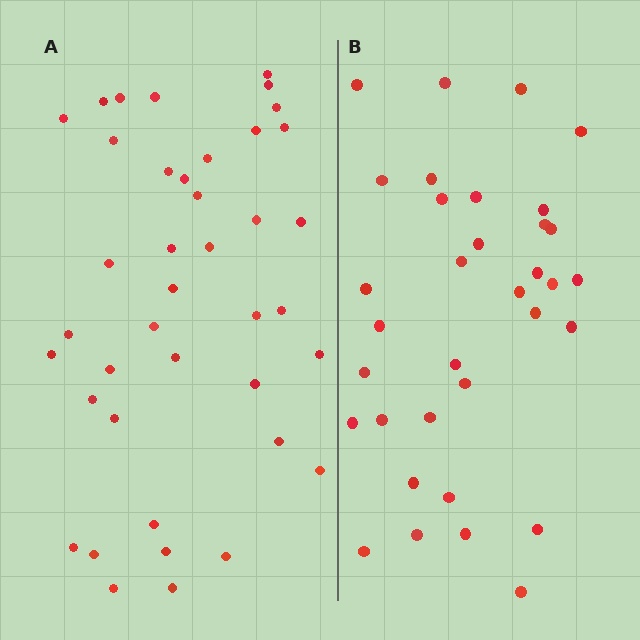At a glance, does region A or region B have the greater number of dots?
Region A (the left region) has more dots.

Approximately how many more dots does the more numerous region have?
Region A has about 6 more dots than region B.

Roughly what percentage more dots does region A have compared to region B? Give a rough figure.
About 20% more.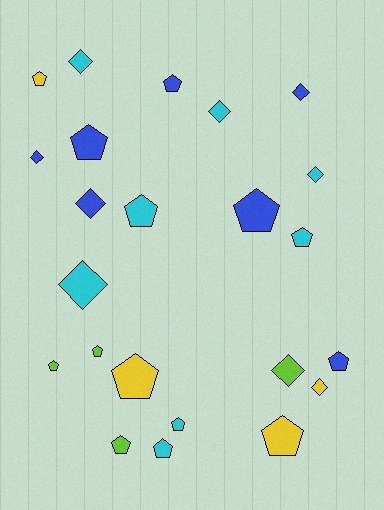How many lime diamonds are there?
There is 1 lime diamond.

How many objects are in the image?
There are 23 objects.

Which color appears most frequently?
Cyan, with 8 objects.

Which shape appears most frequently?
Pentagon, with 14 objects.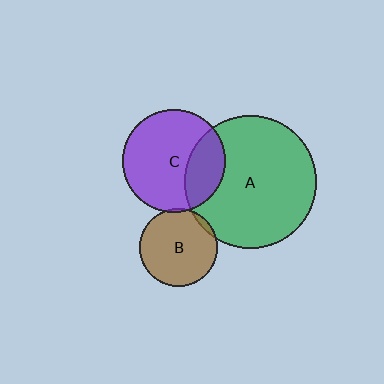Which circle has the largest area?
Circle A (green).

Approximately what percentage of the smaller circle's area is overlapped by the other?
Approximately 5%.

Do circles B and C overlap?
Yes.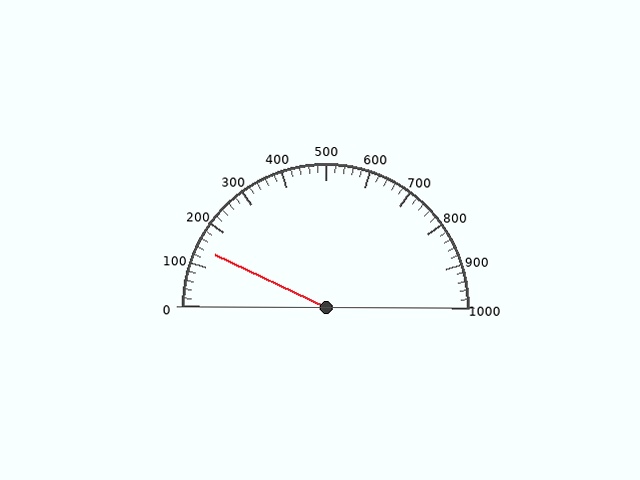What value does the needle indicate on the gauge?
The needle indicates approximately 140.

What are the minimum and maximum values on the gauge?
The gauge ranges from 0 to 1000.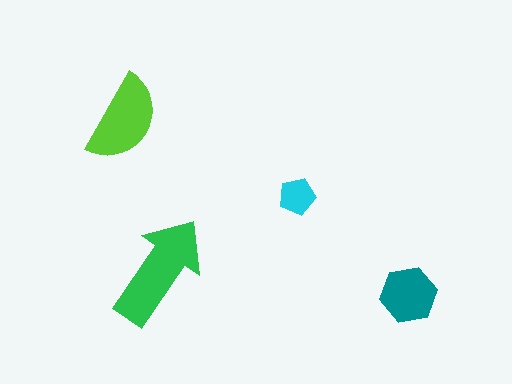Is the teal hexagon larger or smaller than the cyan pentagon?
Larger.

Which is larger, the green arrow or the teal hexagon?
The green arrow.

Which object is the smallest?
The cyan pentagon.